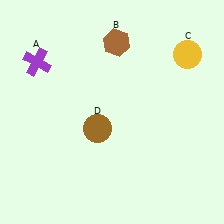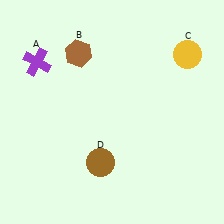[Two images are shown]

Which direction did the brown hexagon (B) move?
The brown hexagon (B) moved left.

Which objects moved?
The objects that moved are: the brown hexagon (B), the brown circle (D).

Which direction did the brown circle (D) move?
The brown circle (D) moved down.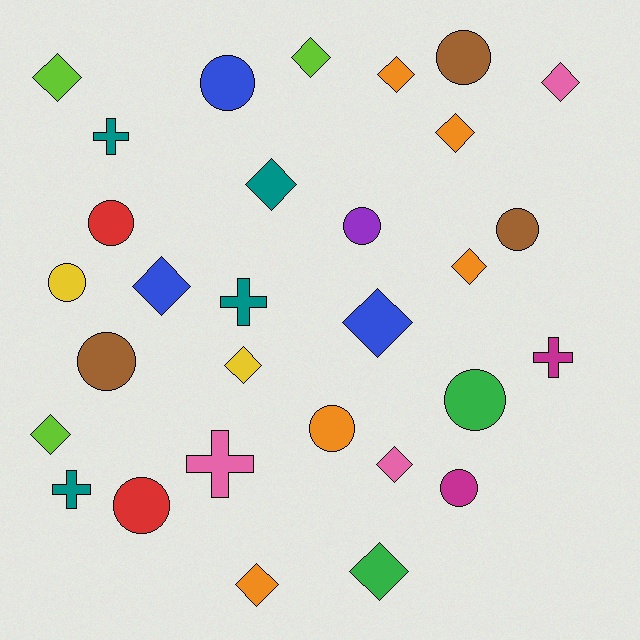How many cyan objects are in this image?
There are no cyan objects.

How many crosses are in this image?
There are 5 crosses.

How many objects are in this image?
There are 30 objects.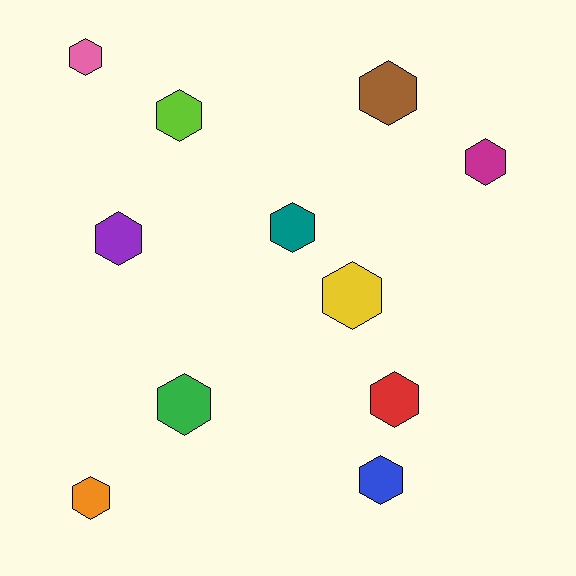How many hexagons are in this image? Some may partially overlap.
There are 11 hexagons.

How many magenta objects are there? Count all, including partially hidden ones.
There is 1 magenta object.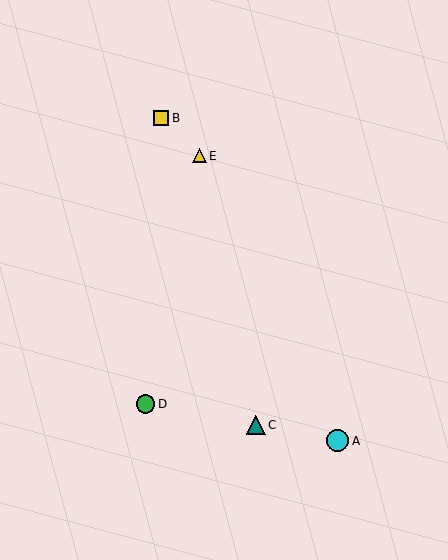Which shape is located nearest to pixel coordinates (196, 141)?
The yellow triangle (labeled E) at (200, 156) is nearest to that location.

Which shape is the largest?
The cyan circle (labeled A) is the largest.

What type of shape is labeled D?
Shape D is a green circle.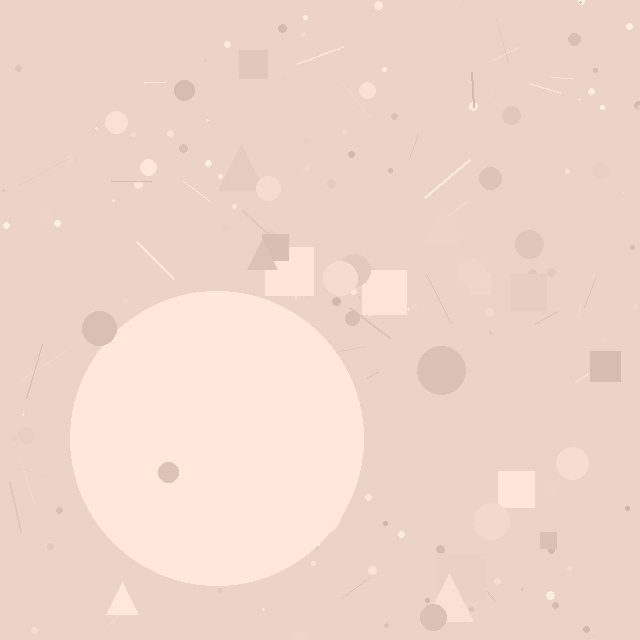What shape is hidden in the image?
A circle is hidden in the image.